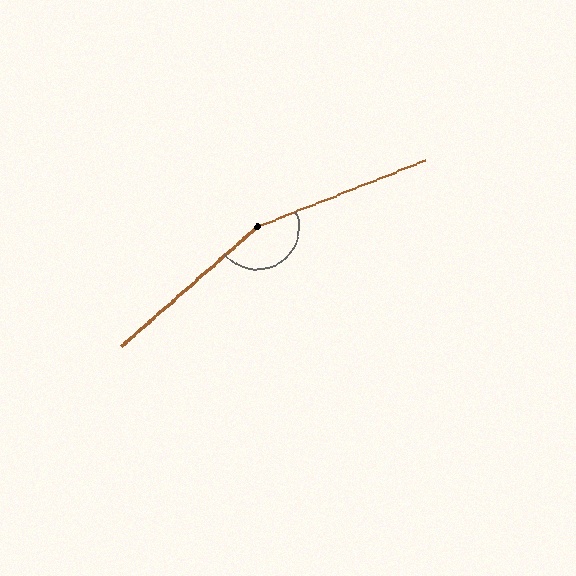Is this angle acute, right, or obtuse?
It is obtuse.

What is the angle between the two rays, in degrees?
Approximately 160 degrees.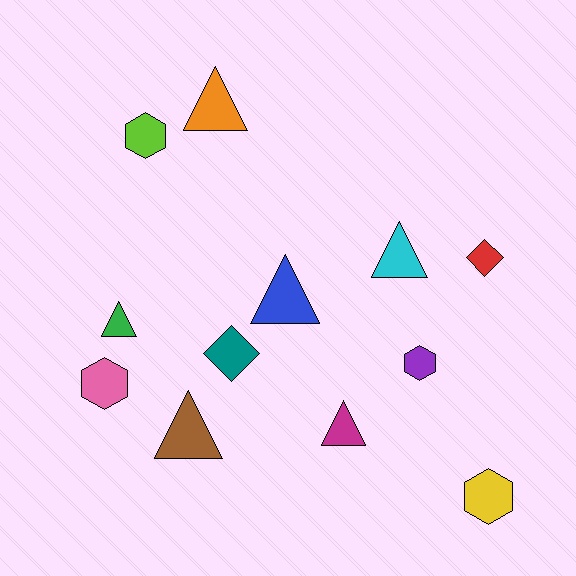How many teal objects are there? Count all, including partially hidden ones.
There is 1 teal object.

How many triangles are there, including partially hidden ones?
There are 6 triangles.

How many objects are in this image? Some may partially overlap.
There are 12 objects.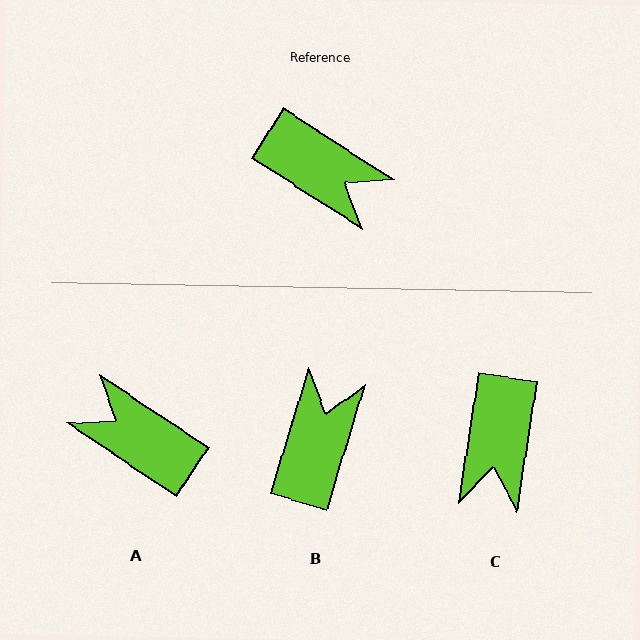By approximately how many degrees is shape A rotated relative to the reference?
Approximately 179 degrees counter-clockwise.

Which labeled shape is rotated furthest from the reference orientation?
A, about 179 degrees away.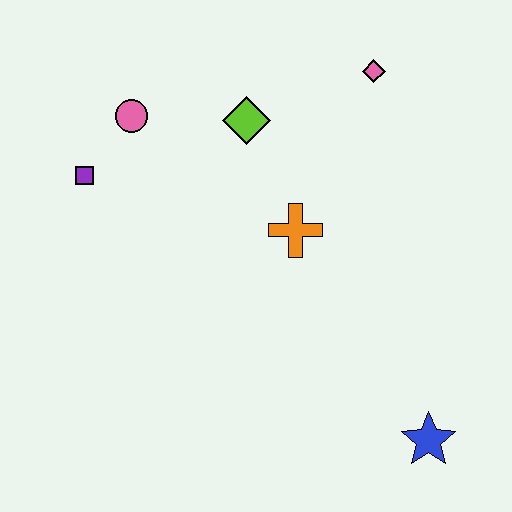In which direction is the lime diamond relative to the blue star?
The lime diamond is above the blue star.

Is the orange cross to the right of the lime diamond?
Yes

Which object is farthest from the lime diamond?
The blue star is farthest from the lime diamond.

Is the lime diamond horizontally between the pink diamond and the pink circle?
Yes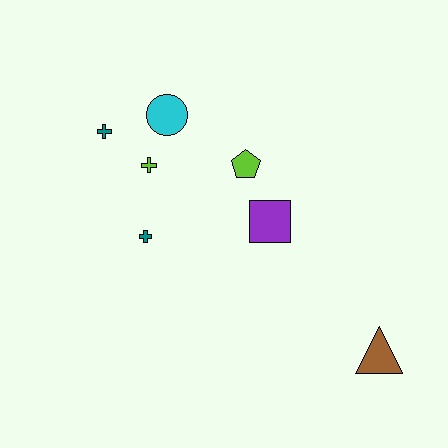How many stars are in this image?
There are no stars.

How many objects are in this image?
There are 7 objects.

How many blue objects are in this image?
There are no blue objects.